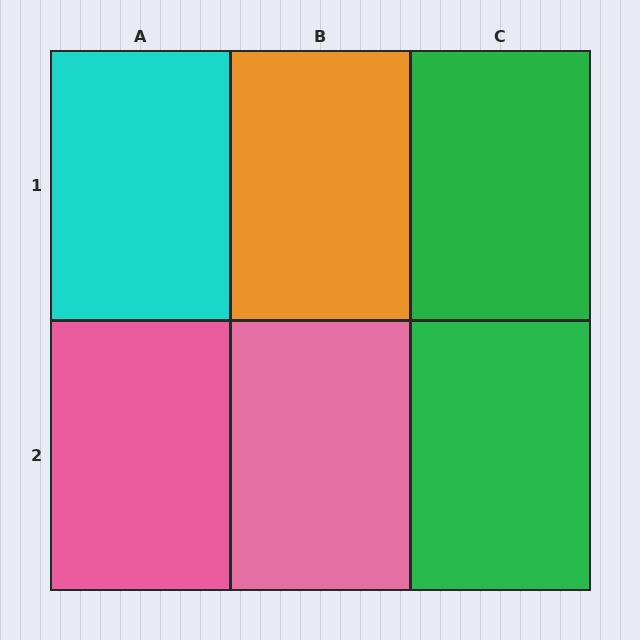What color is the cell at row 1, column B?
Orange.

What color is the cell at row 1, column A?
Cyan.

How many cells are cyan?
1 cell is cyan.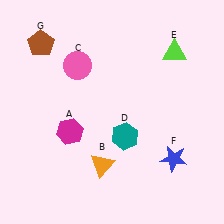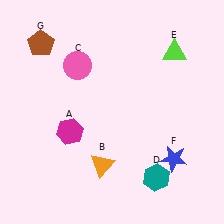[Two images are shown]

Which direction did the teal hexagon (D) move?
The teal hexagon (D) moved down.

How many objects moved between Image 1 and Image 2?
1 object moved between the two images.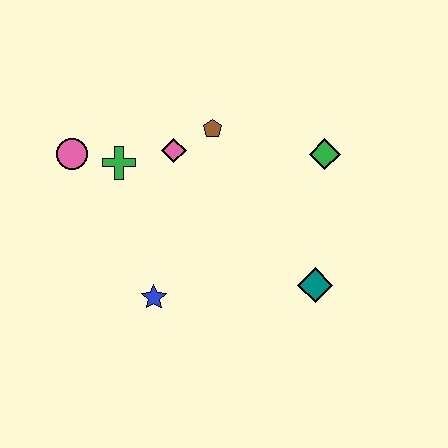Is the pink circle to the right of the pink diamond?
No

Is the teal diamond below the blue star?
No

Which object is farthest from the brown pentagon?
The teal diamond is farthest from the brown pentagon.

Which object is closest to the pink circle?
The green cross is closest to the pink circle.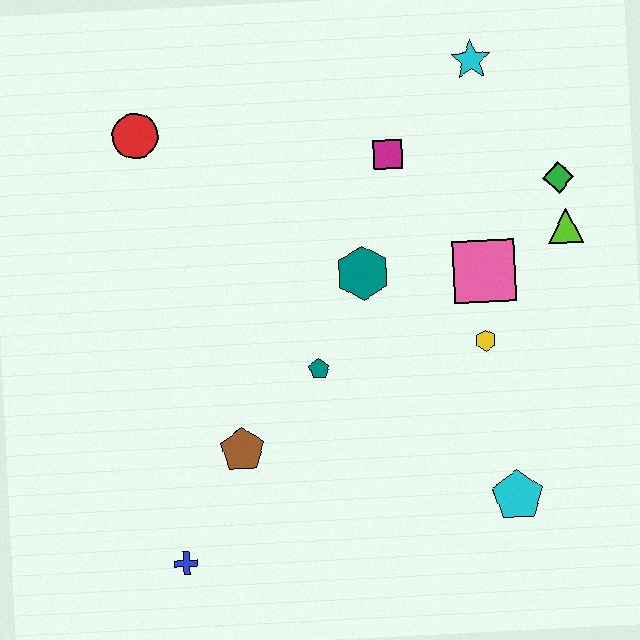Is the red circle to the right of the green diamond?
No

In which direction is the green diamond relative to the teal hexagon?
The green diamond is to the right of the teal hexagon.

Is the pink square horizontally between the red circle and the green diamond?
Yes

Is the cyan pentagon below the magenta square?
Yes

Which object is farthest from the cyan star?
The blue cross is farthest from the cyan star.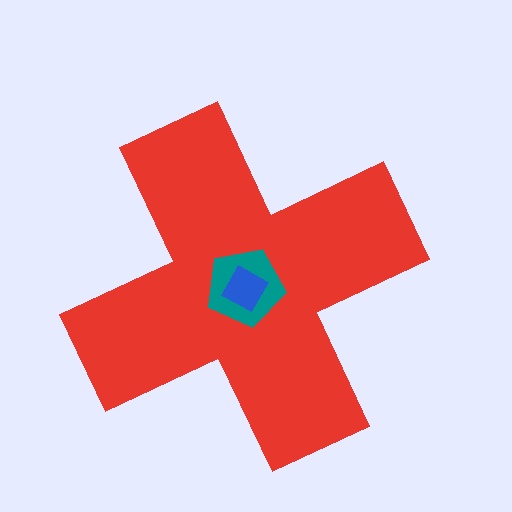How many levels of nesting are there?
3.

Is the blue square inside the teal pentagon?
Yes.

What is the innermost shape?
The blue square.